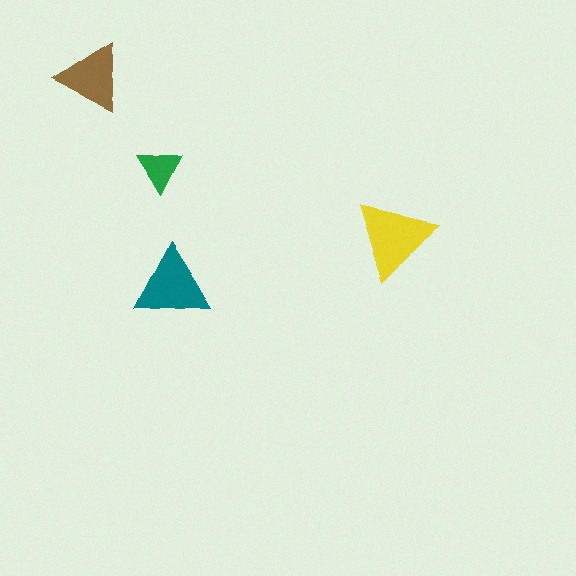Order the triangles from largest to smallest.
the yellow one, the teal one, the brown one, the green one.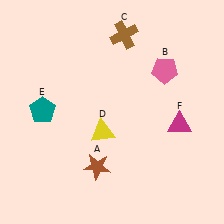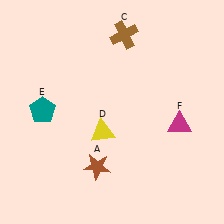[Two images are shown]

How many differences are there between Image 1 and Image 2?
There is 1 difference between the two images.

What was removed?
The pink pentagon (B) was removed in Image 2.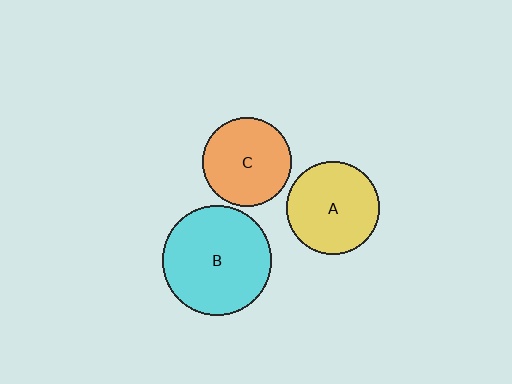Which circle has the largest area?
Circle B (cyan).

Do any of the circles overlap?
No, none of the circles overlap.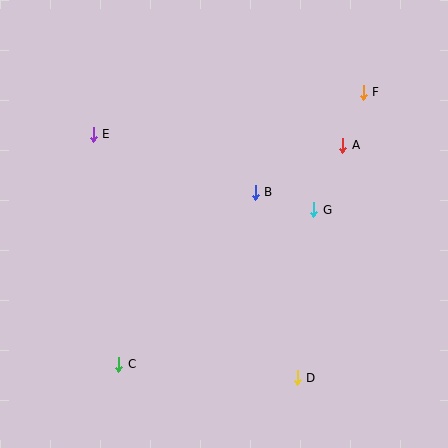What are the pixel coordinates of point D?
Point D is at (297, 378).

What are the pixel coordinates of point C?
Point C is at (119, 364).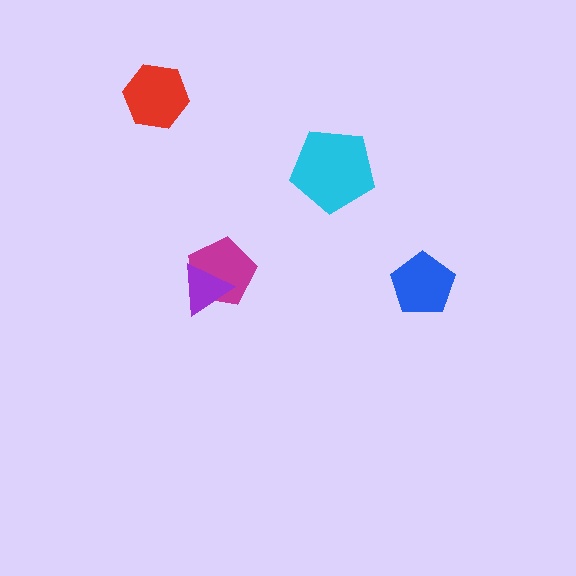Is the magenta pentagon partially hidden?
Yes, it is partially covered by another shape.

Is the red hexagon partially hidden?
No, no other shape covers it.